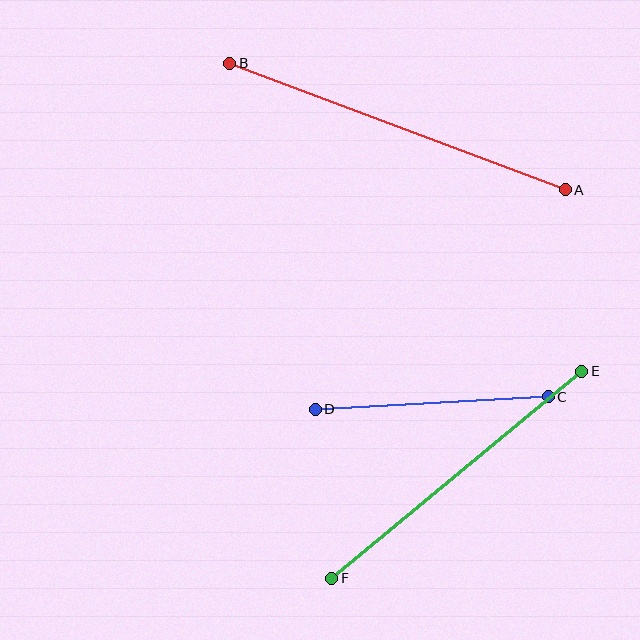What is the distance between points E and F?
The distance is approximately 325 pixels.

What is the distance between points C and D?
The distance is approximately 233 pixels.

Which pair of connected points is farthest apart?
Points A and B are farthest apart.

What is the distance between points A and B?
The distance is approximately 359 pixels.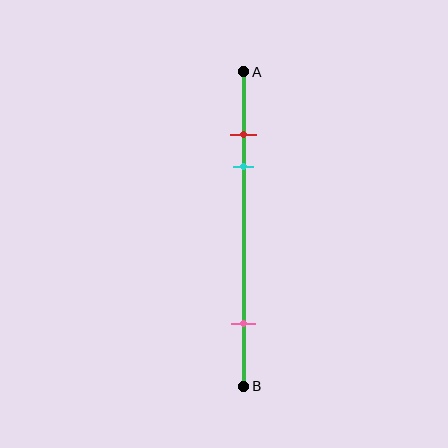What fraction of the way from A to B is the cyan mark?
The cyan mark is approximately 30% (0.3) of the way from A to B.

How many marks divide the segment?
There are 3 marks dividing the segment.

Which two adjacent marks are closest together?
The red and cyan marks are the closest adjacent pair.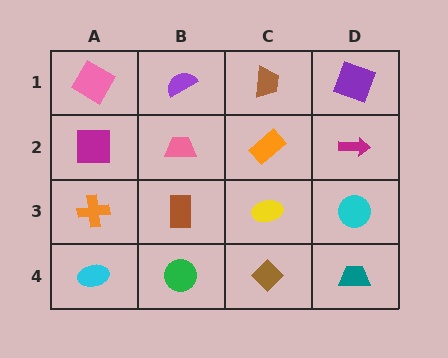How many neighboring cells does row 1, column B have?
3.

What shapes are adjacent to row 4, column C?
A yellow ellipse (row 3, column C), a green circle (row 4, column B), a teal trapezoid (row 4, column D).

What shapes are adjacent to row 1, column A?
A magenta square (row 2, column A), a purple semicircle (row 1, column B).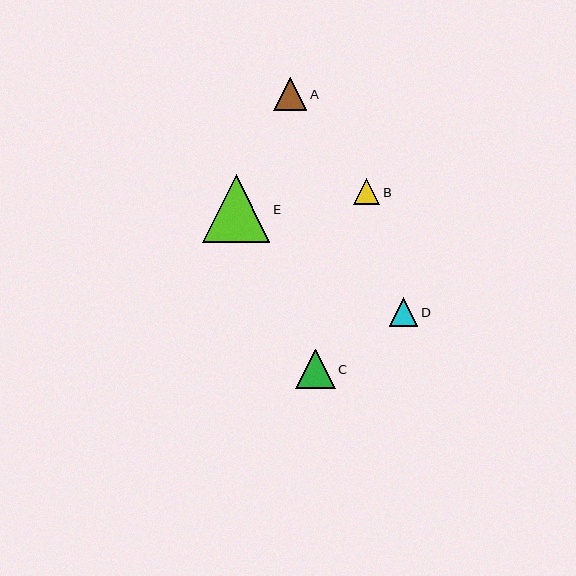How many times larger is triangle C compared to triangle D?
Triangle C is approximately 1.4 times the size of triangle D.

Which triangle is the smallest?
Triangle B is the smallest with a size of approximately 26 pixels.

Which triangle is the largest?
Triangle E is the largest with a size of approximately 67 pixels.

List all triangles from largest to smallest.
From largest to smallest: E, C, A, D, B.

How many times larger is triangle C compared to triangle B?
Triangle C is approximately 1.5 times the size of triangle B.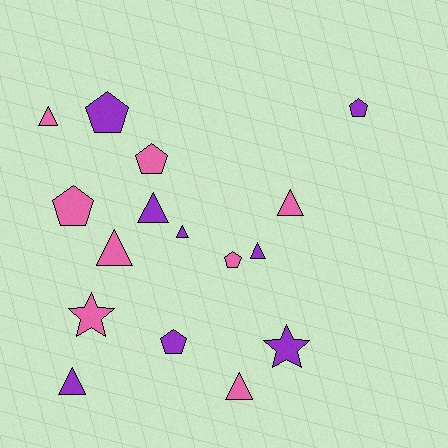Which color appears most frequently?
Purple, with 8 objects.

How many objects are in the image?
There are 16 objects.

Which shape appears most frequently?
Triangle, with 8 objects.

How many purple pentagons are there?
There are 3 purple pentagons.